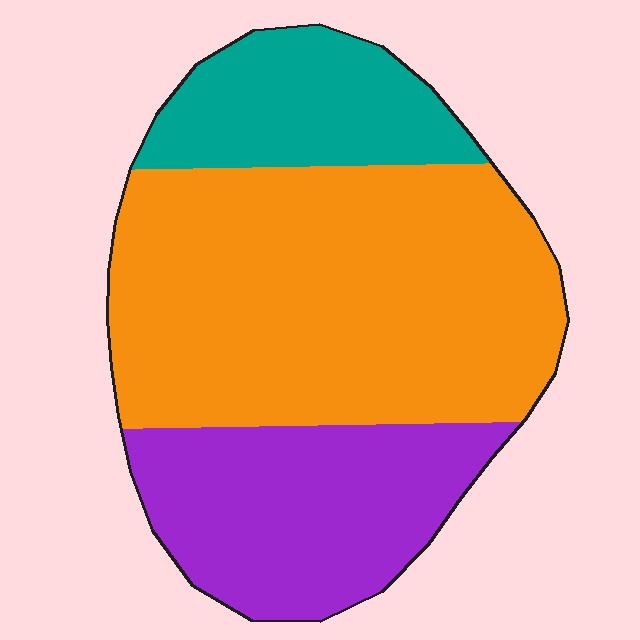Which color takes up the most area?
Orange, at roughly 55%.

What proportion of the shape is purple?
Purple takes up between a sixth and a third of the shape.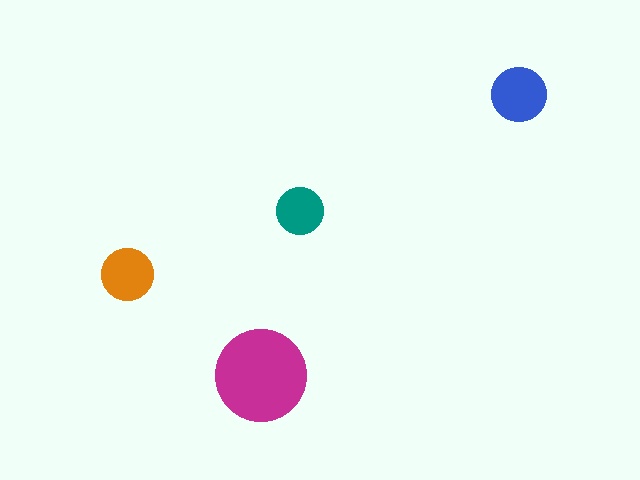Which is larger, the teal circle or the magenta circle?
The magenta one.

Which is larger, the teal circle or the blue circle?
The blue one.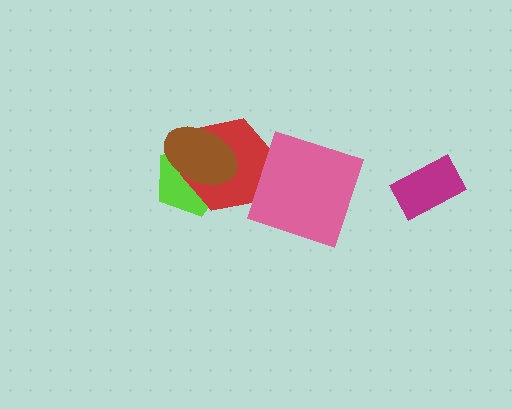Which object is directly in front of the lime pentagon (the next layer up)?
The red hexagon is directly in front of the lime pentagon.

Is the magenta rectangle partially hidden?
No, no other shape covers it.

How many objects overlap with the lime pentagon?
2 objects overlap with the lime pentagon.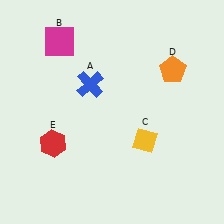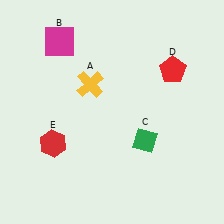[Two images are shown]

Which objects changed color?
A changed from blue to yellow. C changed from yellow to green. D changed from orange to red.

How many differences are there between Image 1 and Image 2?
There are 3 differences between the two images.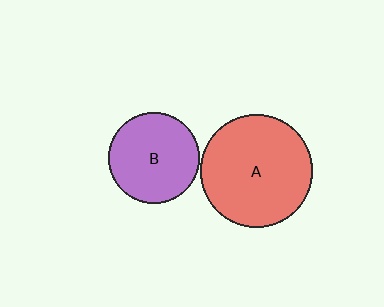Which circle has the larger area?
Circle A (red).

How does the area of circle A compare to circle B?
Approximately 1.5 times.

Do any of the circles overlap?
No, none of the circles overlap.